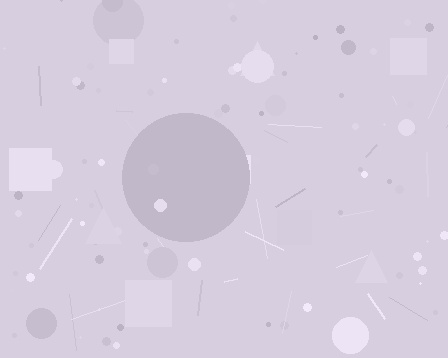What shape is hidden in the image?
A circle is hidden in the image.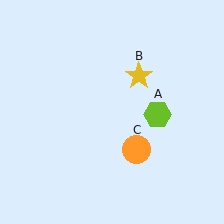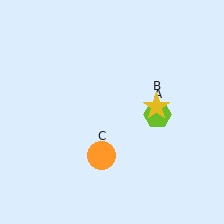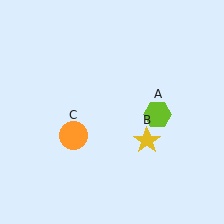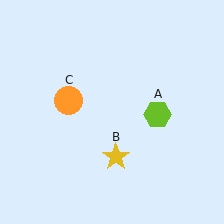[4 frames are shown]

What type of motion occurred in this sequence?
The yellow star (object B), orange circle (object C) rotated clockwise around the center of the scene.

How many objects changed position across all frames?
2 objects changed position: yellow star (object B), orange circle (object C).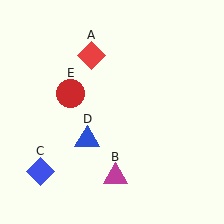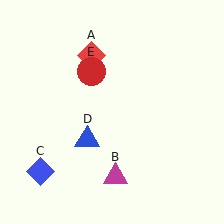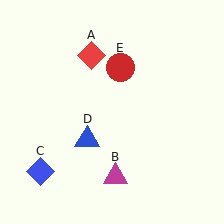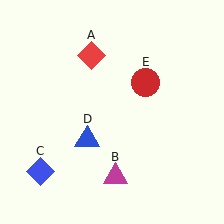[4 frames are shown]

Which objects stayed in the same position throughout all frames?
Red diamond (object A) and magenta triangle (object B) and blue diamond (object C) and blue triangle (object D) remained stationary.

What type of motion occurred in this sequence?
The red circle (object E) rotated clockwise around the center of the scene.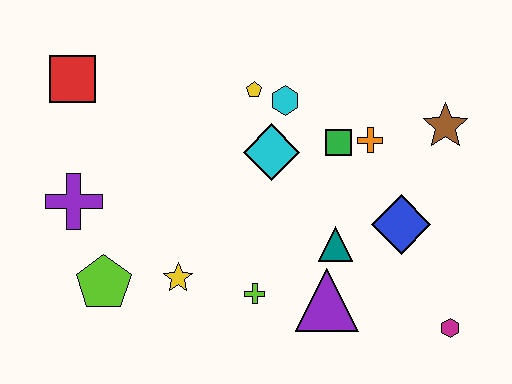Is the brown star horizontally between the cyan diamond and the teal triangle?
No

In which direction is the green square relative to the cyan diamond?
The green square is to the right of the cyan diamond.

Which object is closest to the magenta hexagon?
The blue diamond is closest to the magenta hexagon.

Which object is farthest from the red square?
The magenta hexagon is farthest from the red square.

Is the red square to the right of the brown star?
No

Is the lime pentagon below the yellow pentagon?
Yes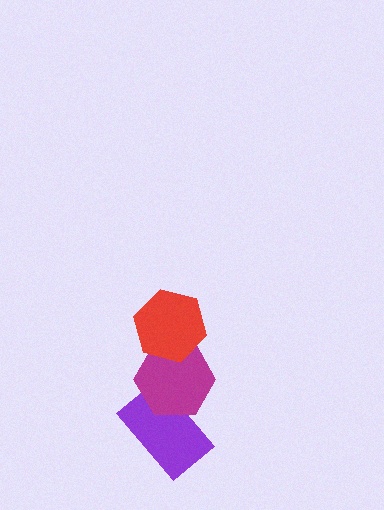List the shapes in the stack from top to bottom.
From top to bottom: the red hexagon, the magenta hexagon, the purple rectangle.